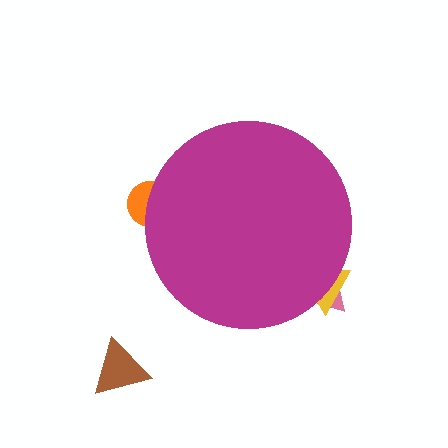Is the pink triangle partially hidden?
Yes, the pink triangle is partially hidden behind the magenta circle.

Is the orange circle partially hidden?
Yes, the orange circle is partially hidden behind the magenta circle.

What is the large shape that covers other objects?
A magenta circle.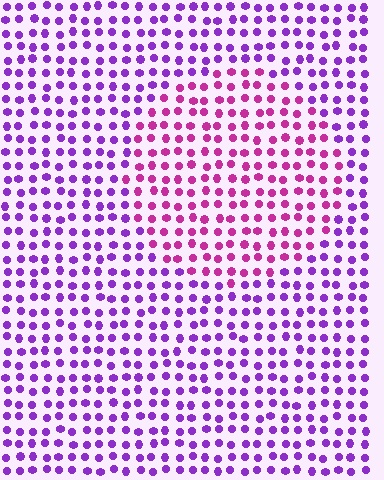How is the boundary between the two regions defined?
The boundary is defined purely by a slight shift in hue (about 40 degrees). Spacing, size, and orientation are identical on both sides.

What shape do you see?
I see a circle.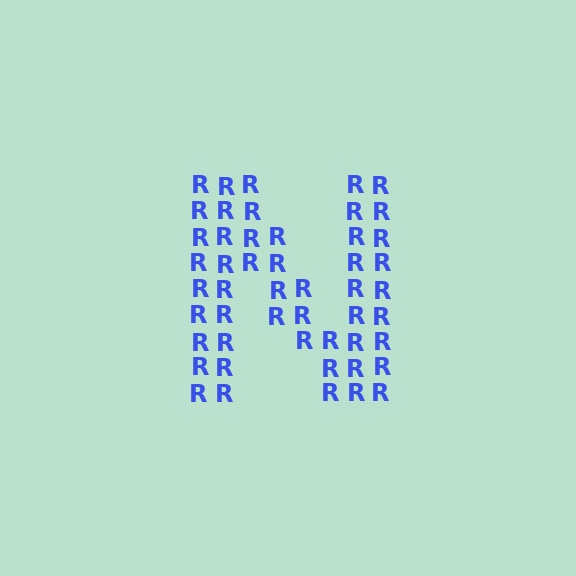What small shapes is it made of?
It is made of small letter R's.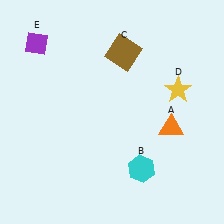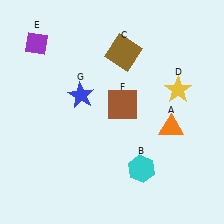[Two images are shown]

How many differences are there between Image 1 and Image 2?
There are 2 differences between the two images.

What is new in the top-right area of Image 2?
A brown square (F) was added in the top-right area of Image 2.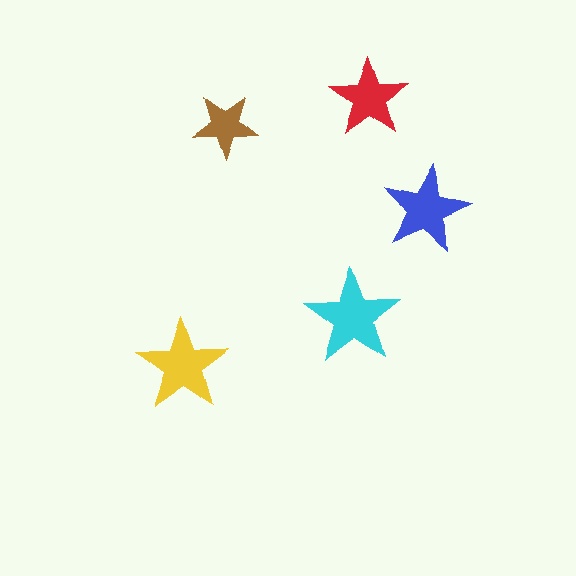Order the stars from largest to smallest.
the cyan one, the yellow one, the blue one, the red one, the brown one.